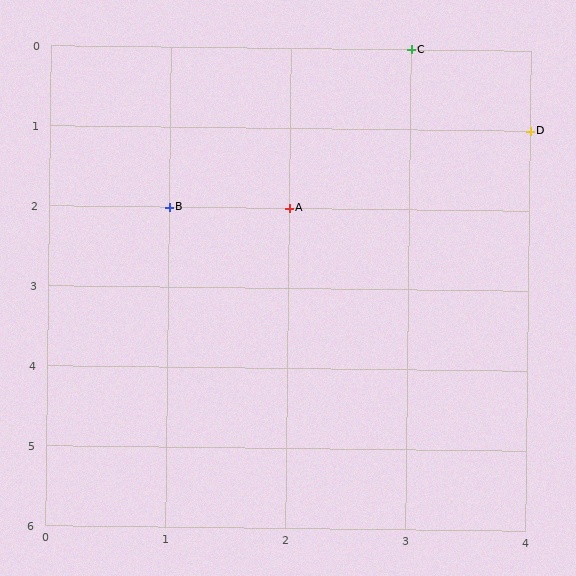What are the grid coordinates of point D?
Point D is at grid coordinates (4, 1).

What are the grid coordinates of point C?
Point C is at grid coordinates (3, 0).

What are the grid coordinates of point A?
Point A is at grid coordinates (2, 2).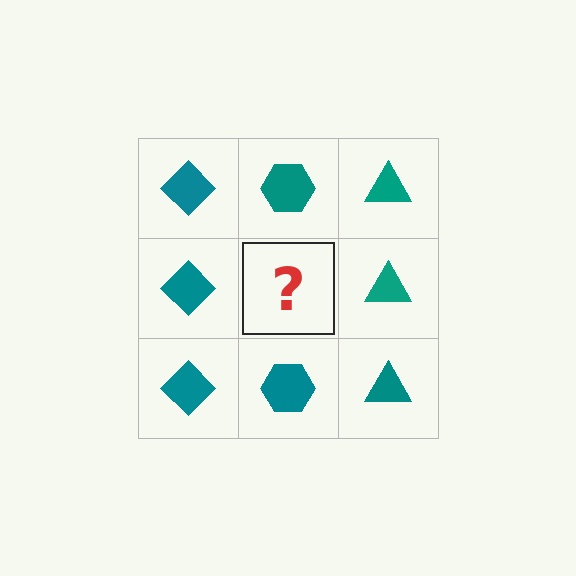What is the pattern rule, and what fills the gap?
The rule is that each column has a consistent shape. The gap should be filled with a teal hexagon.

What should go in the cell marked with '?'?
The missing cell should contain a teal hexagon.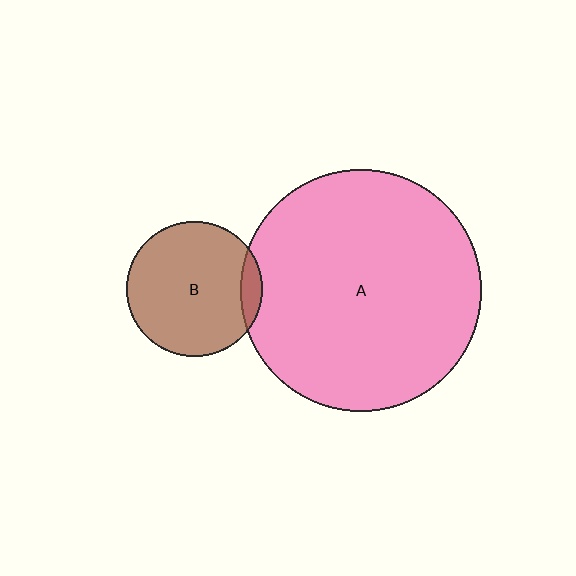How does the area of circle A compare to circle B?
Approximately 3.1 times.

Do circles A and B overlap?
Yes.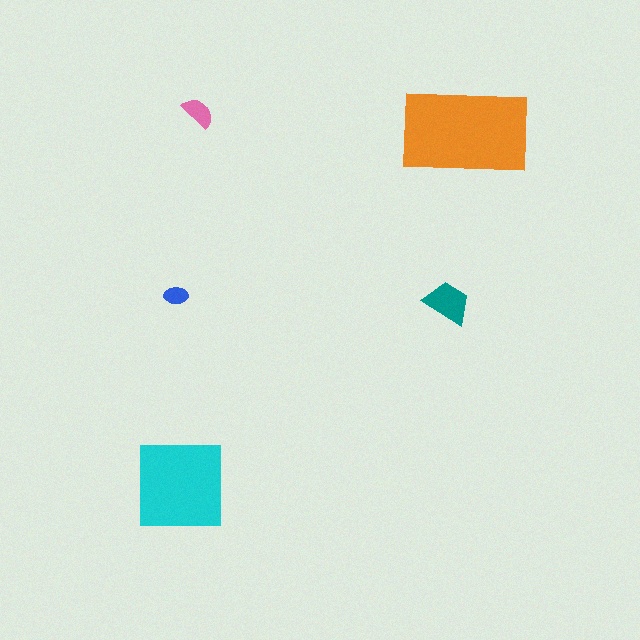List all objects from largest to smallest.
The orange rectangle, the cyan square, the teal trapezoid, the pink semicircle, the blue ellipse.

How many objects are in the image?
There are 5 objects in the image.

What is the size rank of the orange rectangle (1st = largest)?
1st.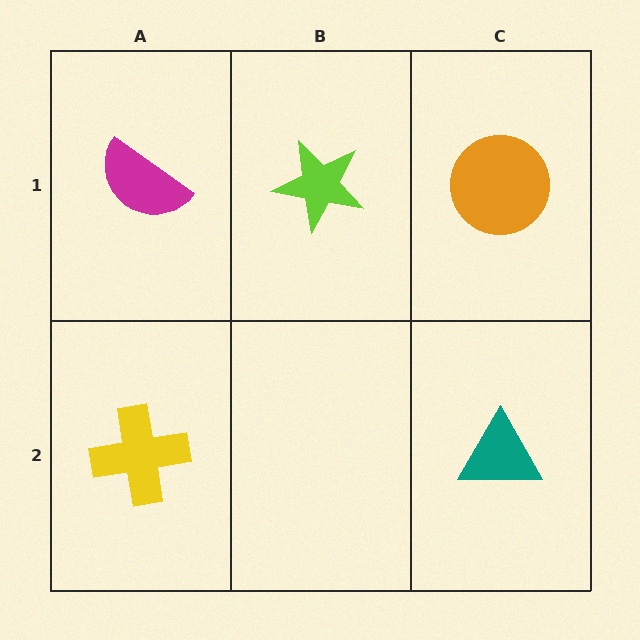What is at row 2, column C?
A teal triangle.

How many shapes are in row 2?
2 shapes.